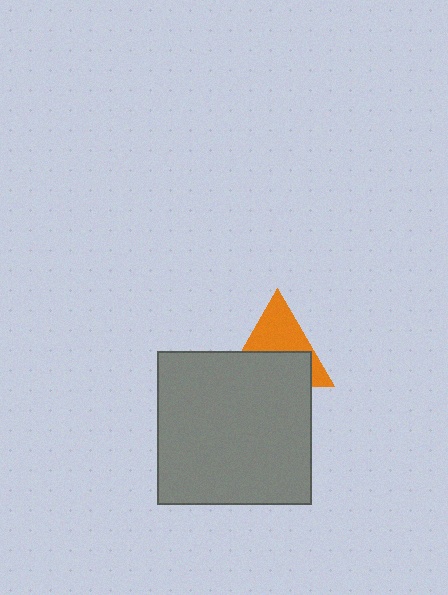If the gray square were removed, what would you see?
You would see the complete orange triangle.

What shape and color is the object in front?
The object in front is a gray square.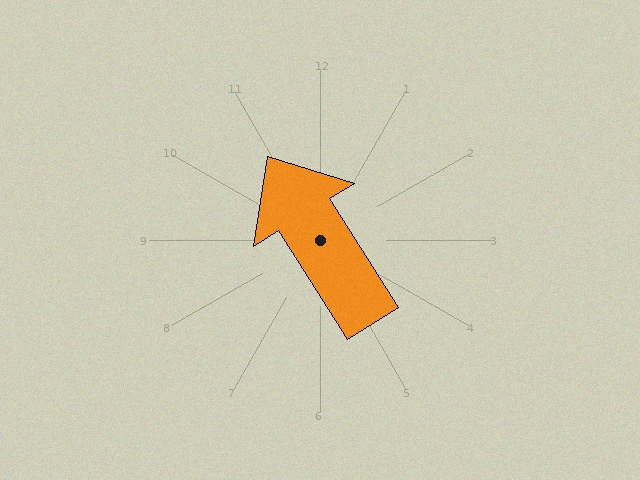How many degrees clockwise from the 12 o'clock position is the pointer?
Approximately 328 degrees.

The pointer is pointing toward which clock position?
Roughly 11 o'clock.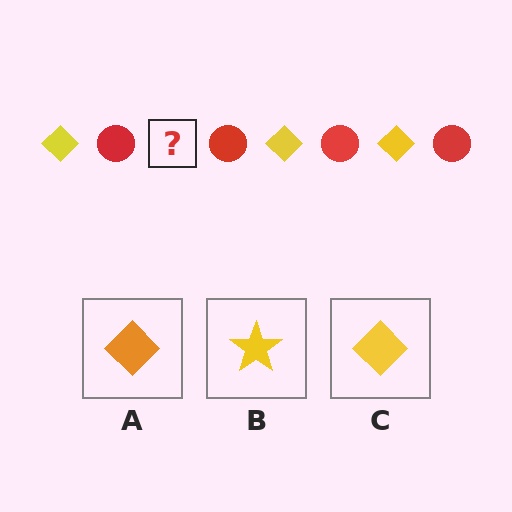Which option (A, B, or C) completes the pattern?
C.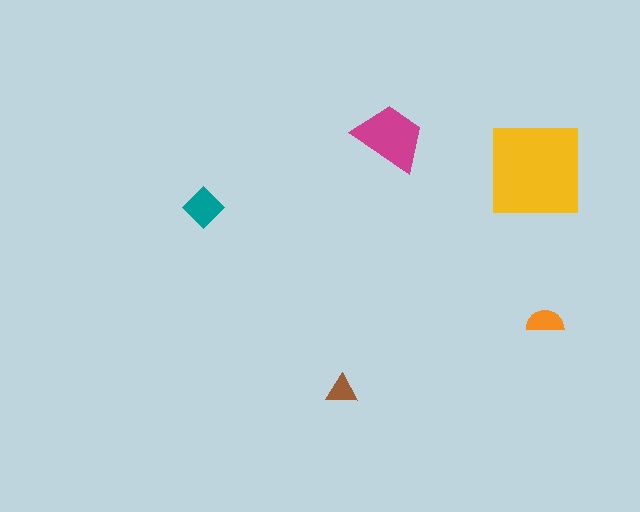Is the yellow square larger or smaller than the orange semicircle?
Larger.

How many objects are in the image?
There are 5 objects in the image.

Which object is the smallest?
The brown triangle.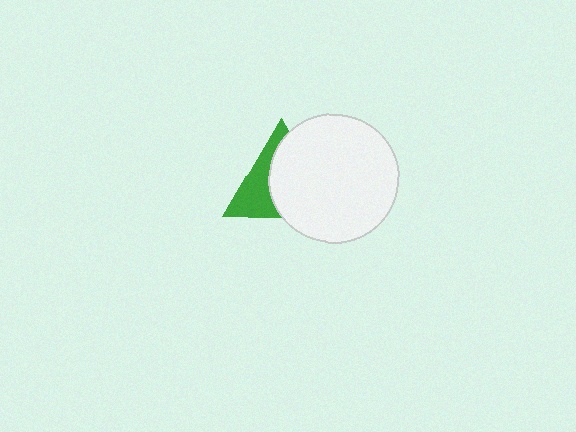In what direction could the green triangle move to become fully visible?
The green triangle could move left. That would shift it out from behind the white circle entirely.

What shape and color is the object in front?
The object in front is a white circle.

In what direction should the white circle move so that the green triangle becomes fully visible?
The white circle should move right. That is the shortest direction to clear the overlap and leave the green triangle fully visible.